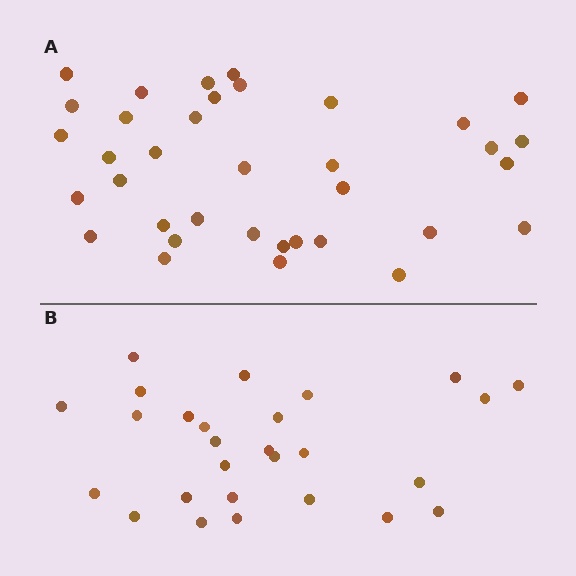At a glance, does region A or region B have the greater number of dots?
Region A (the top region) has more dots.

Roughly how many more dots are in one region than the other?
Region A has roughly 8 or so more dots than region B.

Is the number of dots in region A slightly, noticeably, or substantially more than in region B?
Region A has noticeably more, but not dramatically so. The ratio is roughly 1.3 to 1.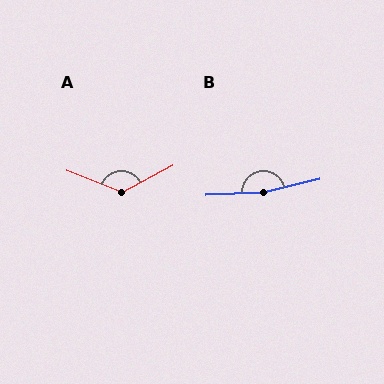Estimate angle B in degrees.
Approximately 169 degrees.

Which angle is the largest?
B, at approximately 169 degrees.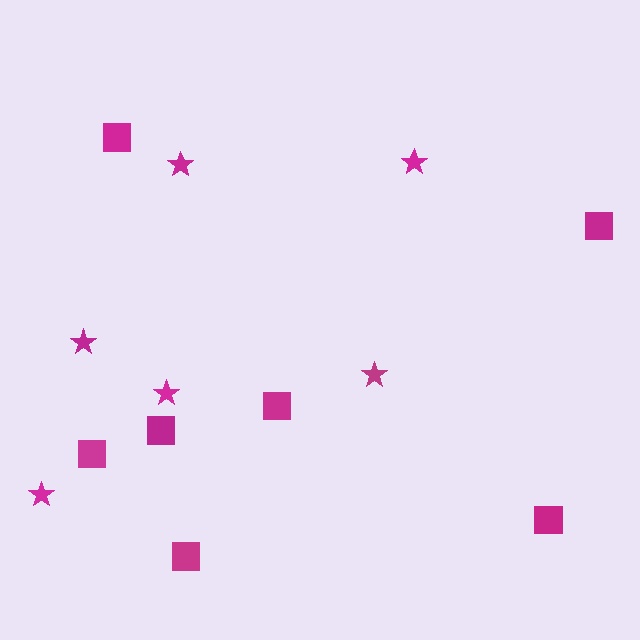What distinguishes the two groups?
There are 2 groups: one group of squares (7) and one group of stars (6).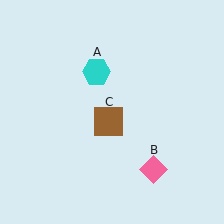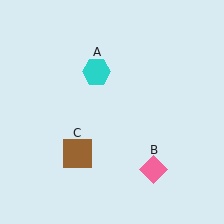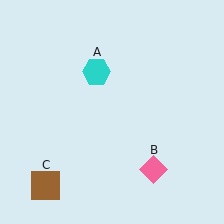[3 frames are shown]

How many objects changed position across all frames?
1 object changed position: brown square (object C).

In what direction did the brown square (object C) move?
The brown square (object C) moved down and to the left.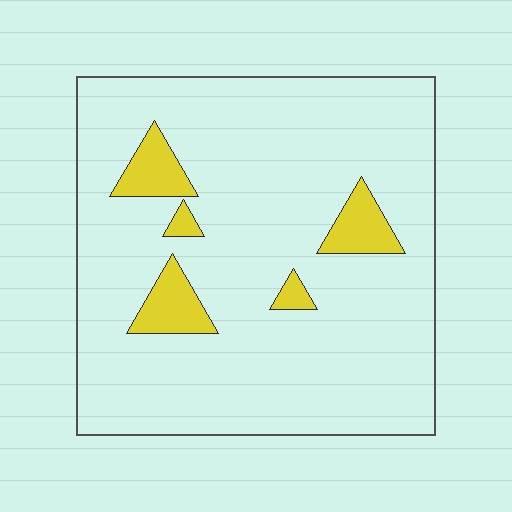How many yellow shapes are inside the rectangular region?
5.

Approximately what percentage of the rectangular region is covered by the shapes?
Approximately 10%.